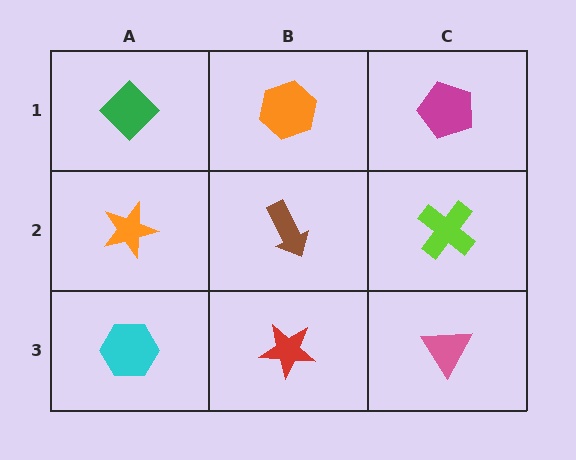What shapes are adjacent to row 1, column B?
A brown arrow (row 2, column B), a green diamond (row 1, column A), a magenta pentagon (row 1, column C).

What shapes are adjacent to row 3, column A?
An orange star (row 2, column A), a red star (row 3, column B).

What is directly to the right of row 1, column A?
An orange hexagon.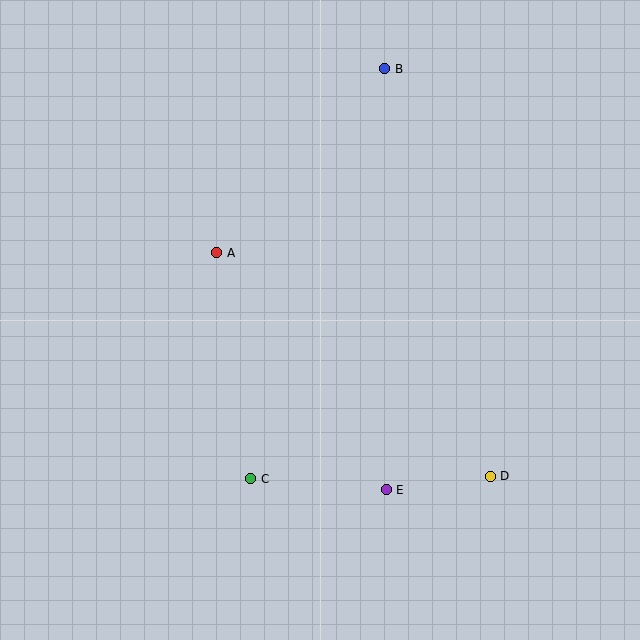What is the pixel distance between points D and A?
The distance between D and A is 353 pixels.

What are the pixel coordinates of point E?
Point E is at (386, 490).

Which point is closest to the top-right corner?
Point B is closest to the top-right corner.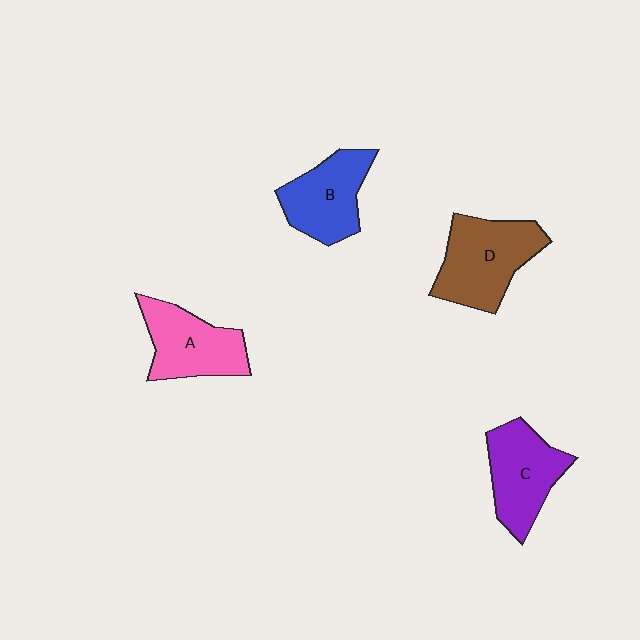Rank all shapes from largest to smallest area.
From largest to smallest: D (brown), C (purple), A (pink), B (blue).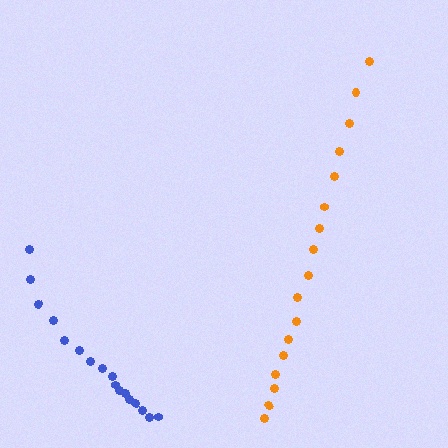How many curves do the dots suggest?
There are 2 distinct paths.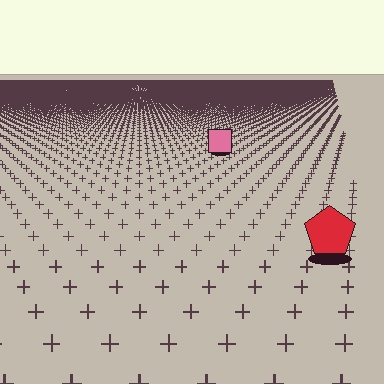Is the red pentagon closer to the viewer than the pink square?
Yes. The red pentagon is closer — you can tell from the texture gradient: the ground texture is coarser near it.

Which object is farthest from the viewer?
The pink square is farthest from the viewer. It appears smaller and the ground texture around it is denser.